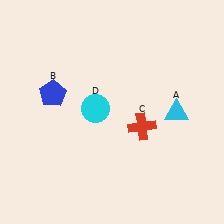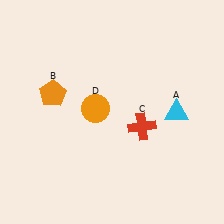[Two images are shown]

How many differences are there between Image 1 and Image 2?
There are 2 differences between the two images.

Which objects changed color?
B changed from blue to orange. D changed from cyan to orange.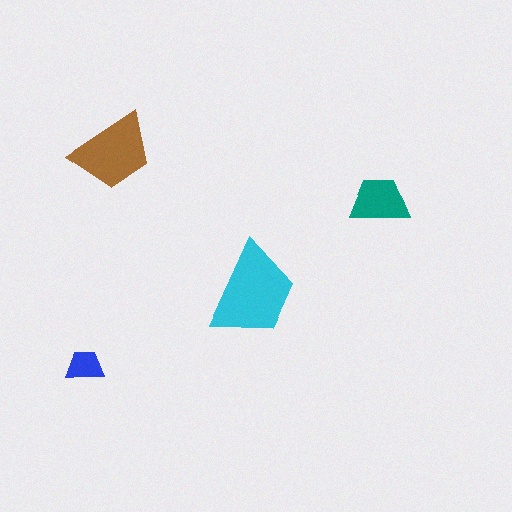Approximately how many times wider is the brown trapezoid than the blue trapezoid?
About 2 times wider.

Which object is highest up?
The brown trapezoid is topmost.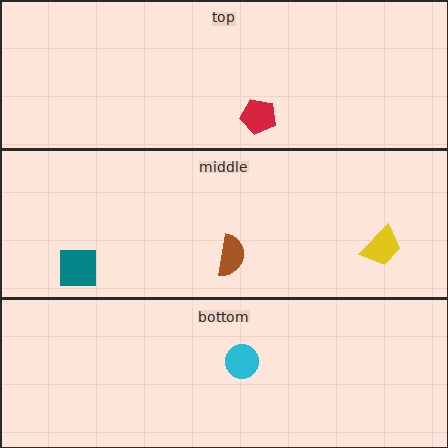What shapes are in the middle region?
The teal square, the yellow trapezoid, the brown semicircle.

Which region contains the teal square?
The middle region.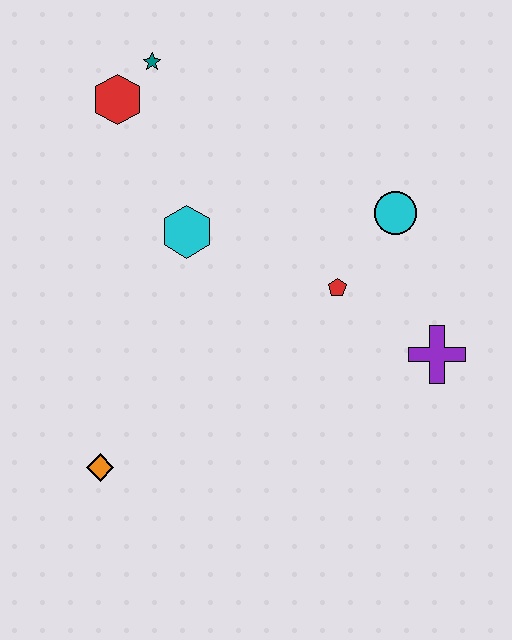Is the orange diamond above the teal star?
No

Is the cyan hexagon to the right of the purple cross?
No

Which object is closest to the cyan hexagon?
The red hexagon is closest to the cyan hexagon.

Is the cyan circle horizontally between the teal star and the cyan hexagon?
No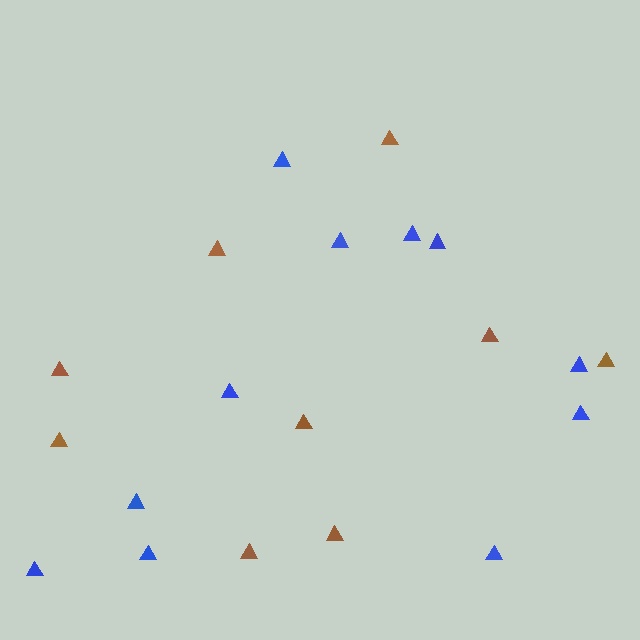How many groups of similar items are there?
There are 2 groups: one group of brown triangles (9) and one group of blue triangles (11).